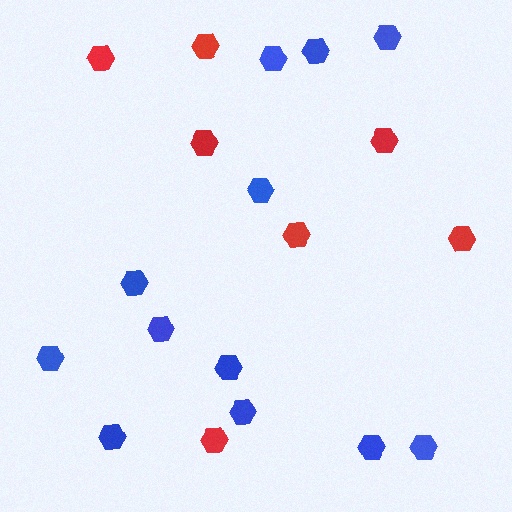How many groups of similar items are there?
There are 2 groups: one group of red hexagons (7) and one group of blue hexagons (12).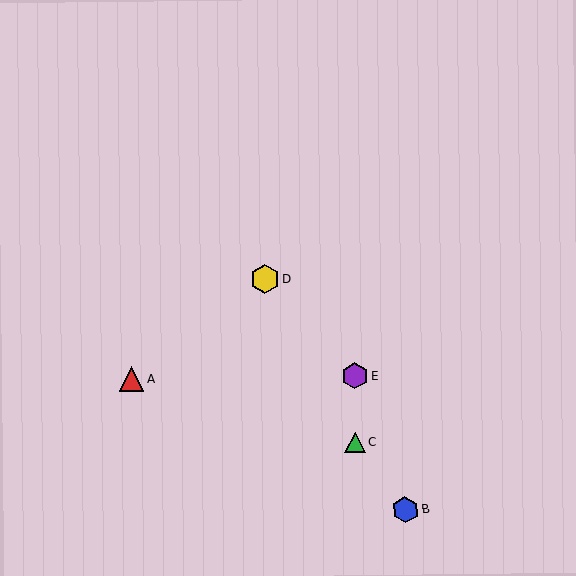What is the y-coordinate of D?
Object D is at y≈279.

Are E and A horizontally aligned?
Yes, both are at y≈376.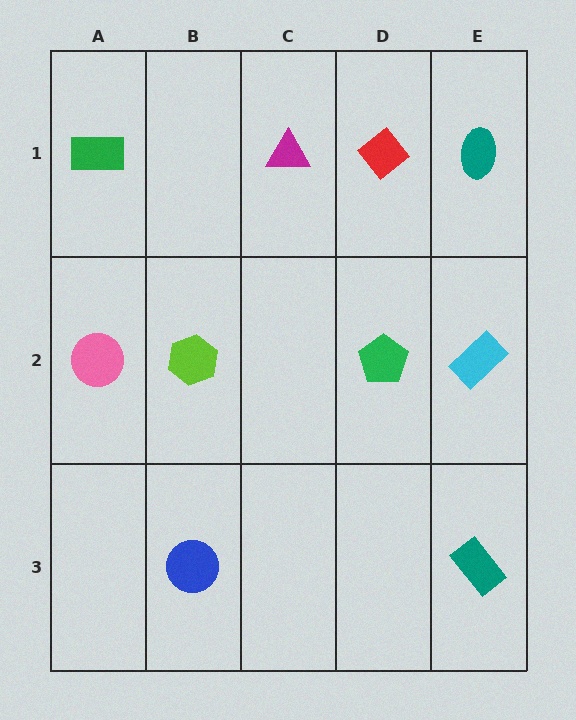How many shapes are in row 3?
2 shapes.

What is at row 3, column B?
A blue circle.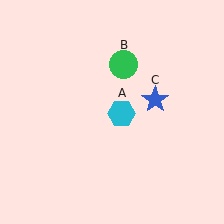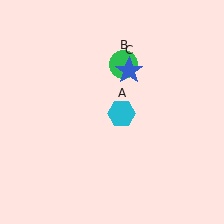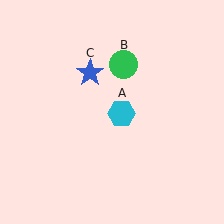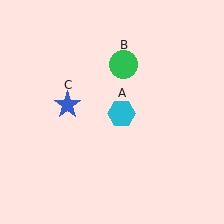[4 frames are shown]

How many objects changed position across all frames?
1 object changed position: blue star (object C).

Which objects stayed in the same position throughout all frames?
Cyan hexagon (object A) and green circle (object B) remained stationary.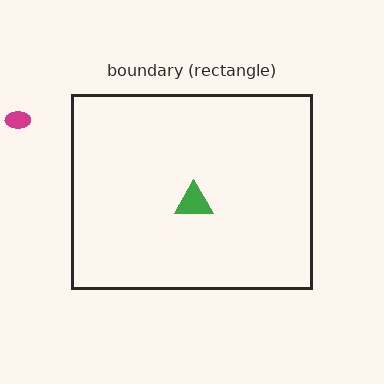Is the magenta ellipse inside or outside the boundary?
Outside.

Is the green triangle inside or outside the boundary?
Inside.